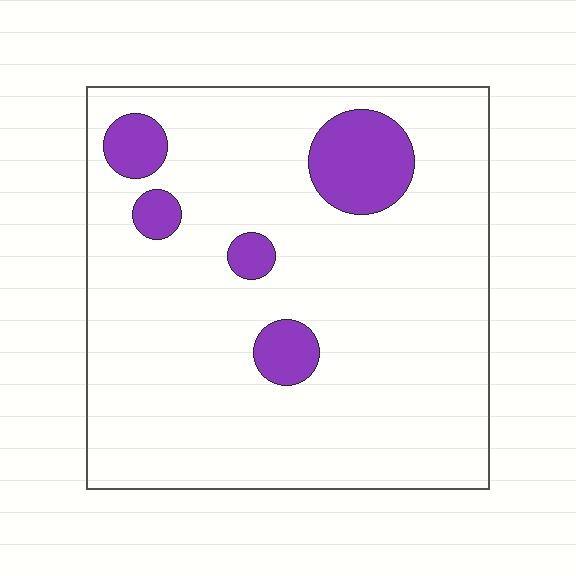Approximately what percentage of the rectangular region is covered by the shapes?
Approximately 10%.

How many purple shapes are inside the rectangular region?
5.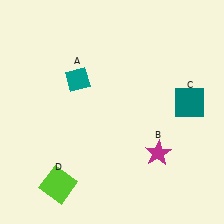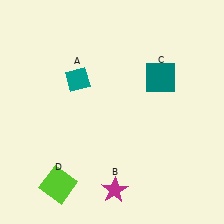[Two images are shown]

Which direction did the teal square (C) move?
The teal square (C) moved left.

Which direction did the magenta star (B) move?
The magenta star (B) moved left.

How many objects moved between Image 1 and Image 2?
2 objects moved between the two images.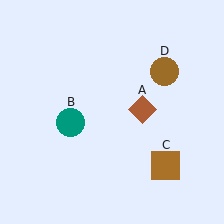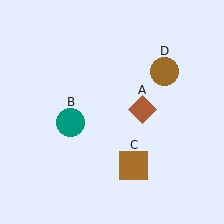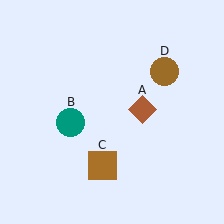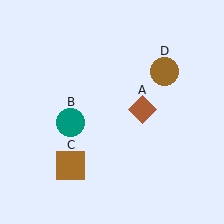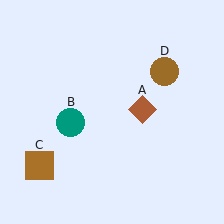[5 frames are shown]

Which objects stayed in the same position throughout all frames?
Brown diamond (object A) and teal circle (object B) and brown circle (object D) remained stationary.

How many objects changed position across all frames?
1 object changed position: brown square (object C).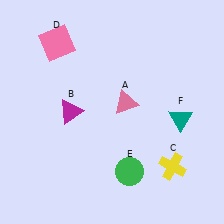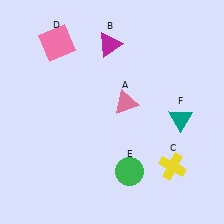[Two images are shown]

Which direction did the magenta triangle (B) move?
The magenta triangle (B) moved up.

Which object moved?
The magenta triangle (B) moved up.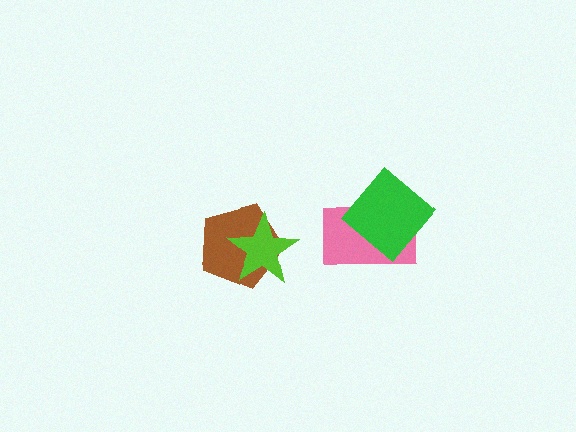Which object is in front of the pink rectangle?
The green diamond is in front of the pink rectangle.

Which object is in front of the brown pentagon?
The lime star is in front of the brown pentagon.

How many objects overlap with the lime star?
1 object overlaps with the lime star.